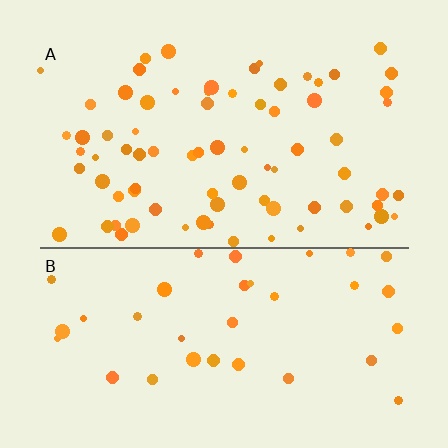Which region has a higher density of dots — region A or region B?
A (the top).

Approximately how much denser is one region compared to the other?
Approximately 2.1× — region A over region B.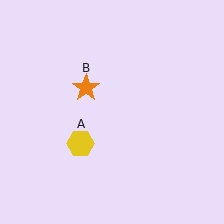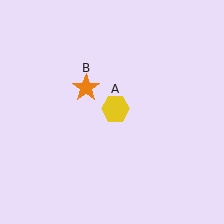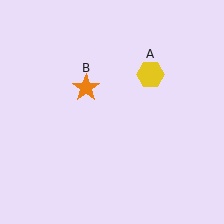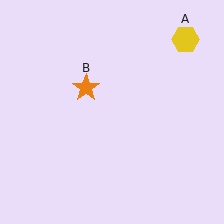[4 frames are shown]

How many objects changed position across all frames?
1 object changed position: yellow hexagon (object A).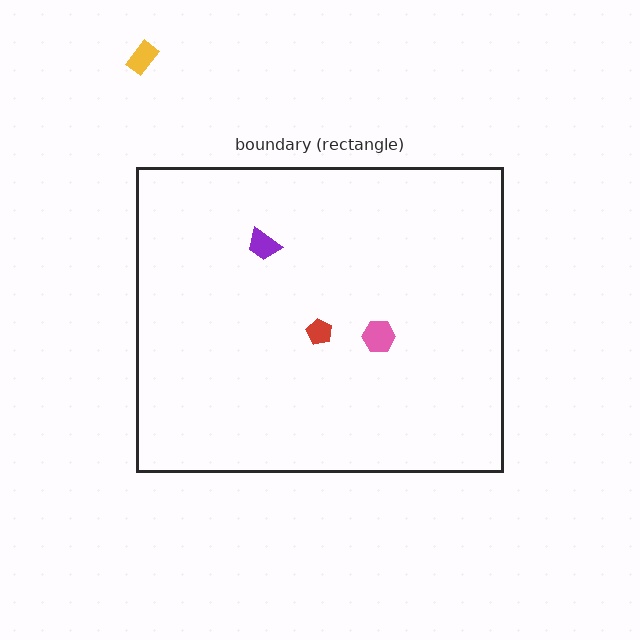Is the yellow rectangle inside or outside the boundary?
Outside.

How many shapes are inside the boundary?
3 inside, 1 outside.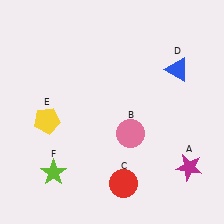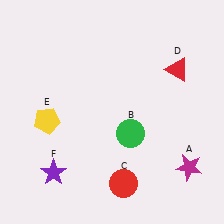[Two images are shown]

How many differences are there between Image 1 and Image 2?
There are 3 differences between the two images.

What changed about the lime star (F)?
In Image 1, F is lime. In Image 2, it changed to purple.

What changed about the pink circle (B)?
In Image 1, B is pink. In Image 2, it changed to green.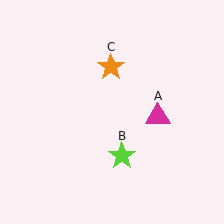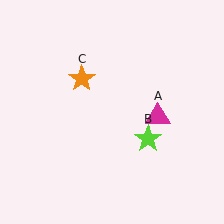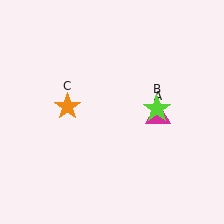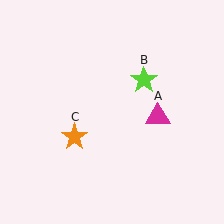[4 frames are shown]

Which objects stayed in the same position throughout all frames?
Magenta triangle (object A) remained stationary.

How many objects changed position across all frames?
2 objects changed position: lime star (object B), orange star (object C).